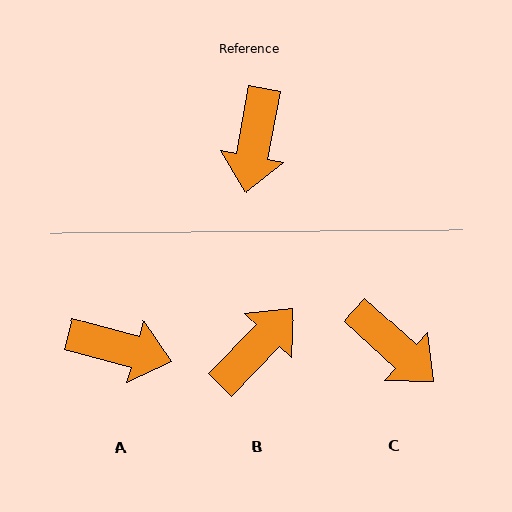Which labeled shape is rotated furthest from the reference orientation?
B, about 147 degrees away.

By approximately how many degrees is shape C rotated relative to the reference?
Approximately 58 degrees counter-clockwise.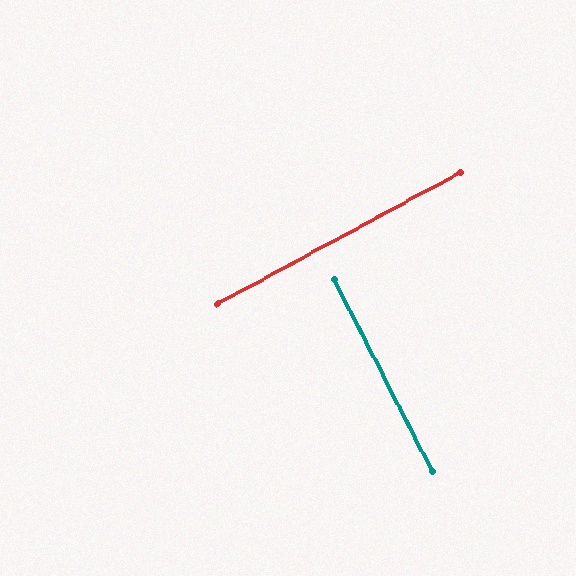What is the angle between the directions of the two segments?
Approximately 89 degrees.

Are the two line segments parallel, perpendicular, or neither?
Perpendicular — they meet at approximately 89°.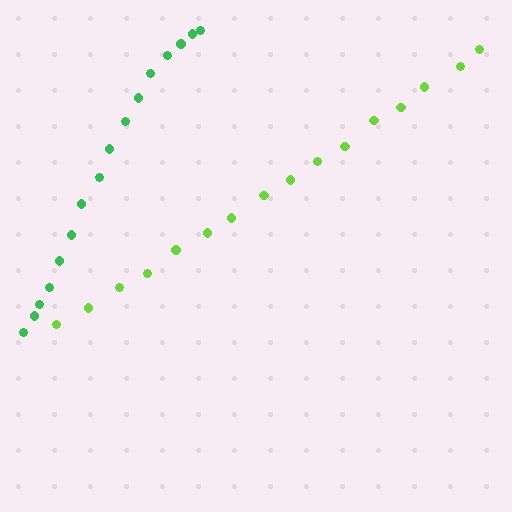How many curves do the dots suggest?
There are 2 distinct paths.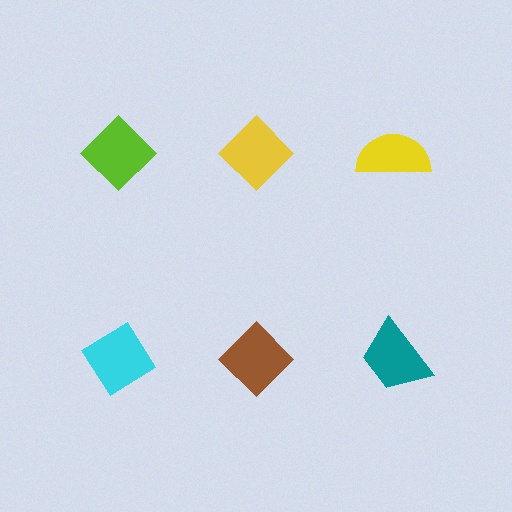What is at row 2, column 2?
A brown diamond.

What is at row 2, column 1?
A cyan diamond.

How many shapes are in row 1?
3 shapes.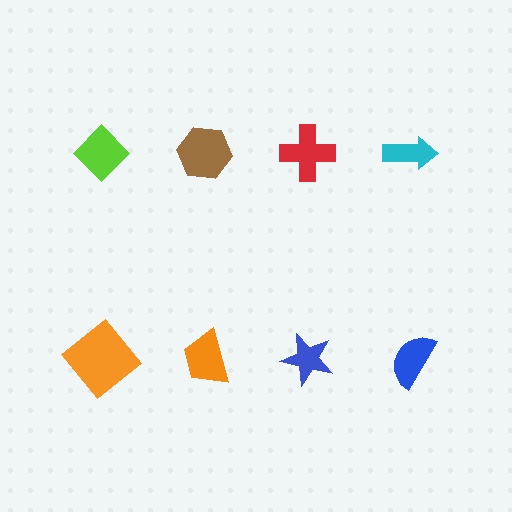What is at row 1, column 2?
A brown hexagon.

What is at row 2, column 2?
An orange trapezoid.